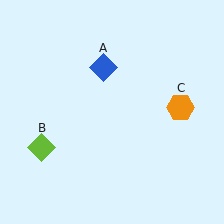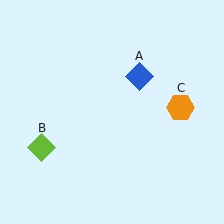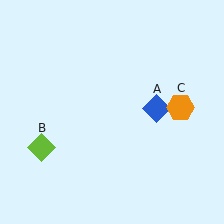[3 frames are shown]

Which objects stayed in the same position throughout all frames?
Lime diamond (object B) and orange hexagon (object C) remained stationary.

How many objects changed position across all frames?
1 object changed position: blue diamond (object A).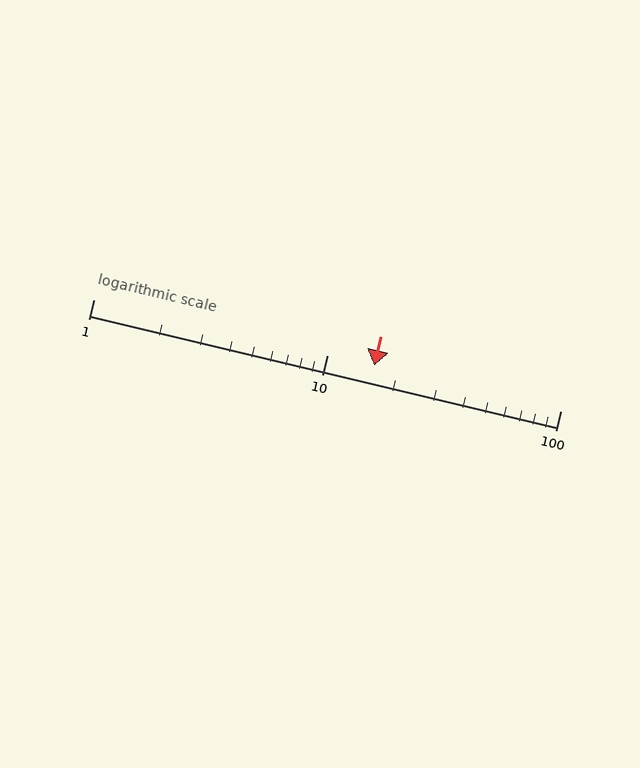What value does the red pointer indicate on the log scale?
The pointer indicates approximately 16.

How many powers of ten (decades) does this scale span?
The scale spans 2 decades, from 1 to 100.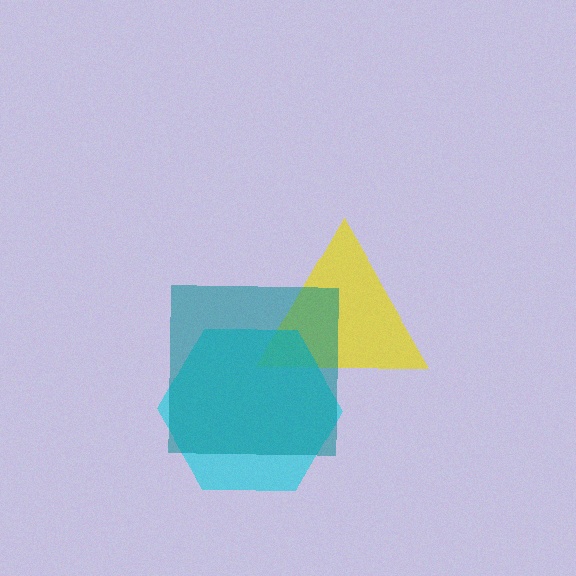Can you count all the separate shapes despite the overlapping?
Yes, there are 3 separate shapes.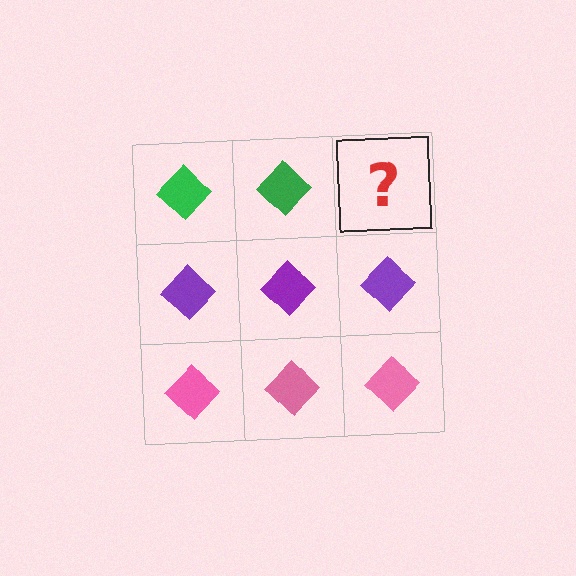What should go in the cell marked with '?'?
The missing cell should contain a green diamond.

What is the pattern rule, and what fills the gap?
The rule is that each row has a consistent color. The gap should be filled with a green diamond.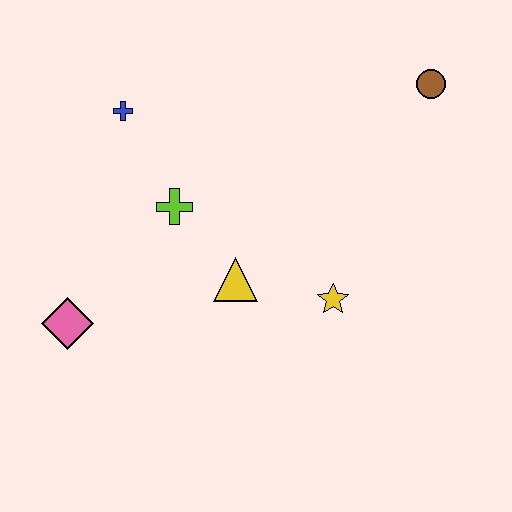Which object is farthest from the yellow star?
The blue cross is farthest from the yellow star.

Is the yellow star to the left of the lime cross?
No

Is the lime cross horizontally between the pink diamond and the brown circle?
Yes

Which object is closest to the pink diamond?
The lime cross is closest to the pink diamond.